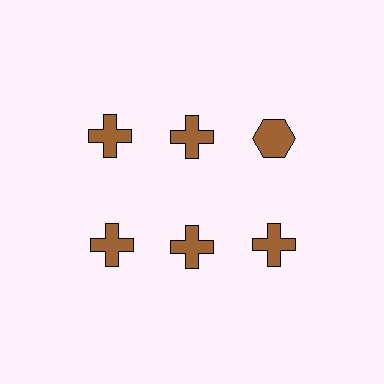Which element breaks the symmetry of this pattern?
The brown hexagon in the top row, center column breaks the symmetry. All other shapes are brown crosses.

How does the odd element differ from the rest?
It has a different shape: hexagon instead of cross.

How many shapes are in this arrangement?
There are 6 shapes arranged in a grid pattern.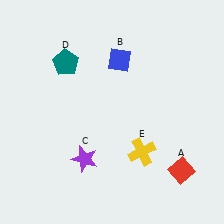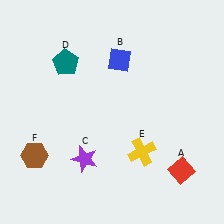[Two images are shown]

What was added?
A brown hexagon (F) was added in Image 2.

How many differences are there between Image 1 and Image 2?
There is 1 difference between the two images.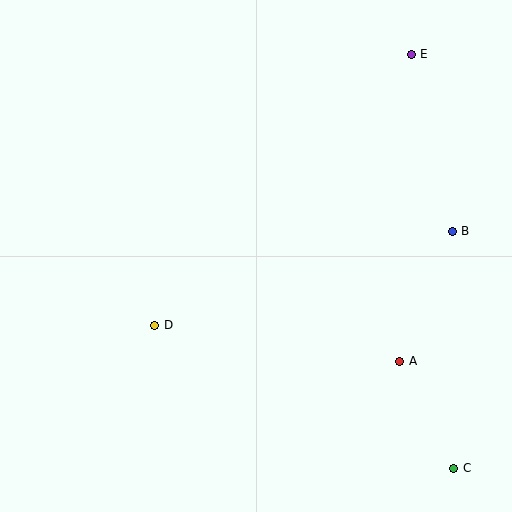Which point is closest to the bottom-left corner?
Point D is closest to the bottom-left corner.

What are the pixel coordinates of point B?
Point B is at (452, 231).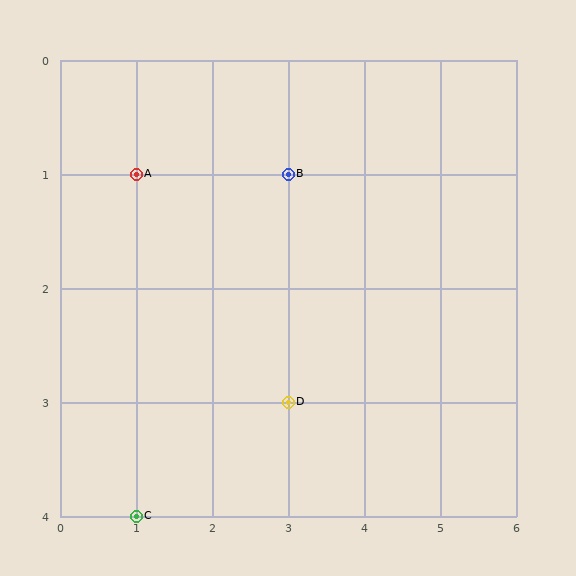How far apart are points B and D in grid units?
Points B and D are 2 rows apart.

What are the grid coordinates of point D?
Point D is at grid coordinates (3, 3).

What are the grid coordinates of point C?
Point C is at grid coordinates (1, 4).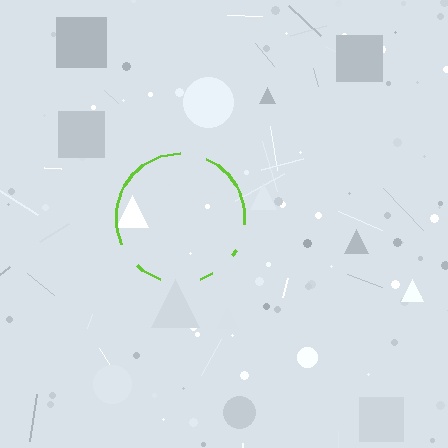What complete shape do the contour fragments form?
The contour fragments form a circle.